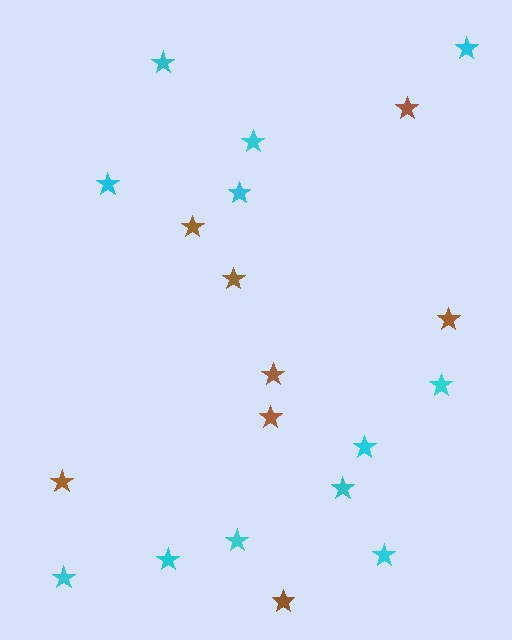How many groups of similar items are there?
There are 2 groups: one group of cyan stars (12) and one group of brown stars (8).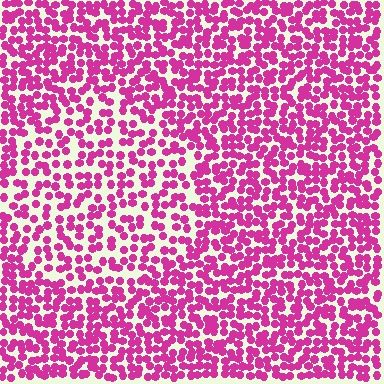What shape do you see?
I see a circle.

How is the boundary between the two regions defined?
The boundary is defined by a change in element density (approximately 1.6x ratio). All elements are the same color, size, and shape.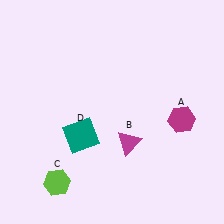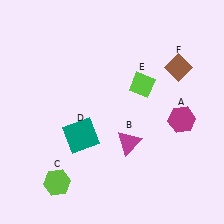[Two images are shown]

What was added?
A lime diamond (E), a brown diamond (F) were added in Image 2.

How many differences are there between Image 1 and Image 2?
There are 2 differences between the two images.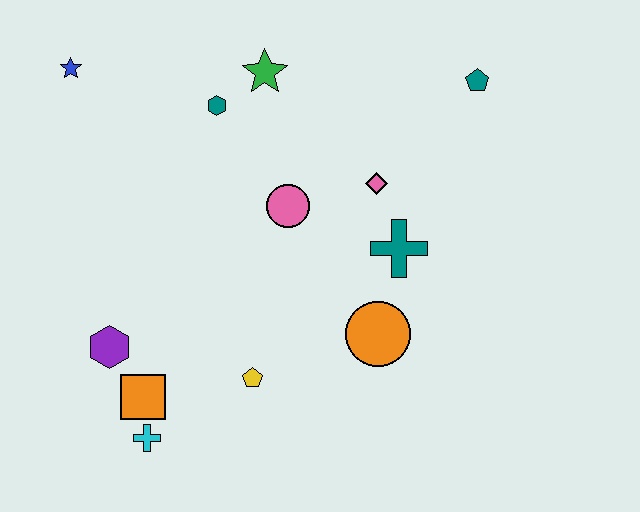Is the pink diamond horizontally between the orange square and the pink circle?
No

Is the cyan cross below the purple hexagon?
Yes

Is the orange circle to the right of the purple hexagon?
Yes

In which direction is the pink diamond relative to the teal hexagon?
The pink diamond is to the right of the teal hexagon.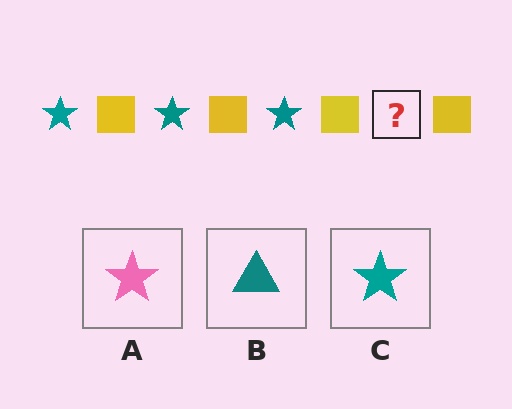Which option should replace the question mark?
Option C.